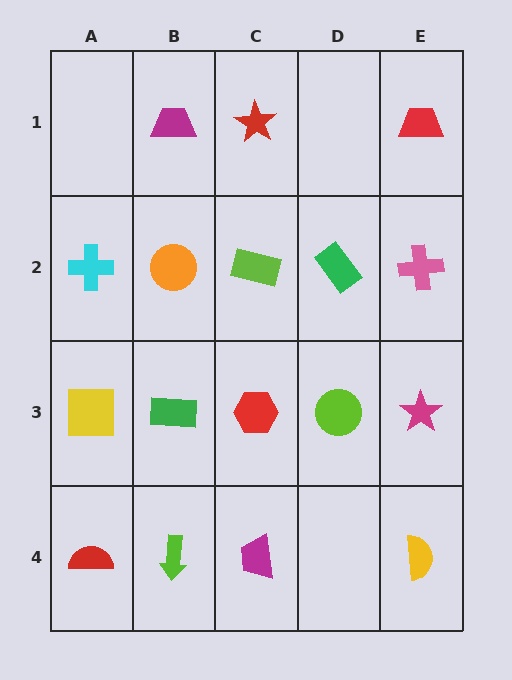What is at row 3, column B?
A green rectangle.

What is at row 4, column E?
A yellow semicircle.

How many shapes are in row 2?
5 shapes.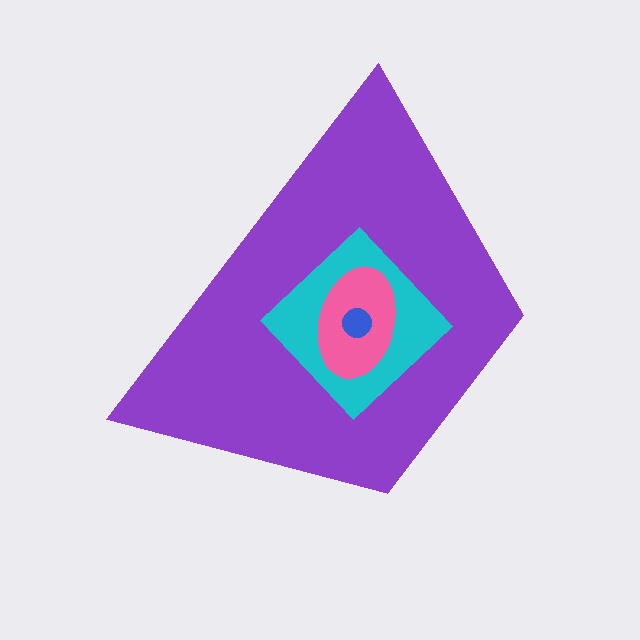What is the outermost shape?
The purple trapezoid.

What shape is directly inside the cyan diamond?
The pink ellipse.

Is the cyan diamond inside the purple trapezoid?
Yes.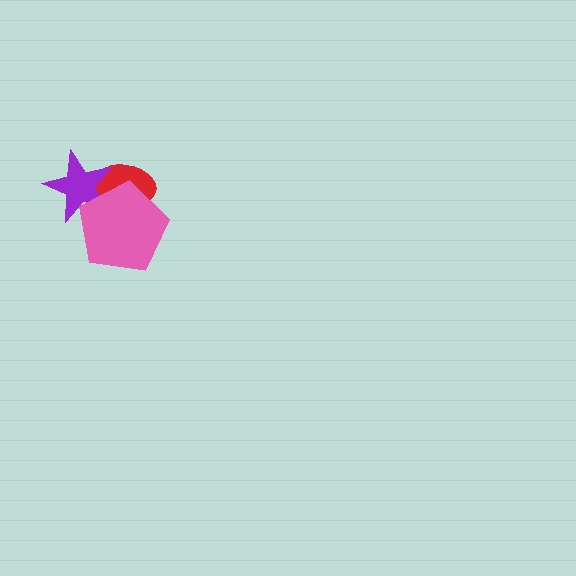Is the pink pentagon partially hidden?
No, no other shape covers it.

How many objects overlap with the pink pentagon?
2 objects overlap with the pink pentagon.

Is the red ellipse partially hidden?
Yes, it is partially covered by another shape.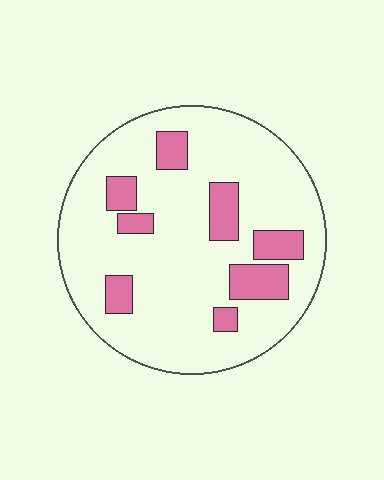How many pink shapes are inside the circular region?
8.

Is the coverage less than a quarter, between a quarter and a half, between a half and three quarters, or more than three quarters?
Less than a quarter.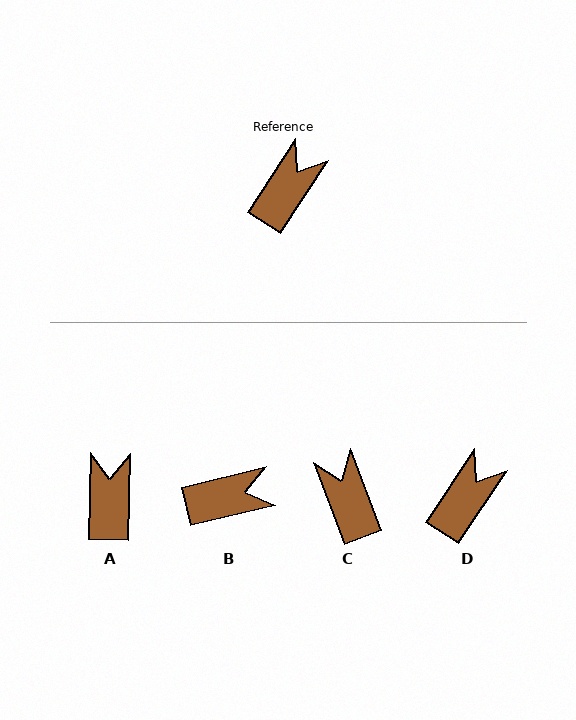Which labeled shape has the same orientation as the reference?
D.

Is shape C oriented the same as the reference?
No, it is off by about 54 degrees.